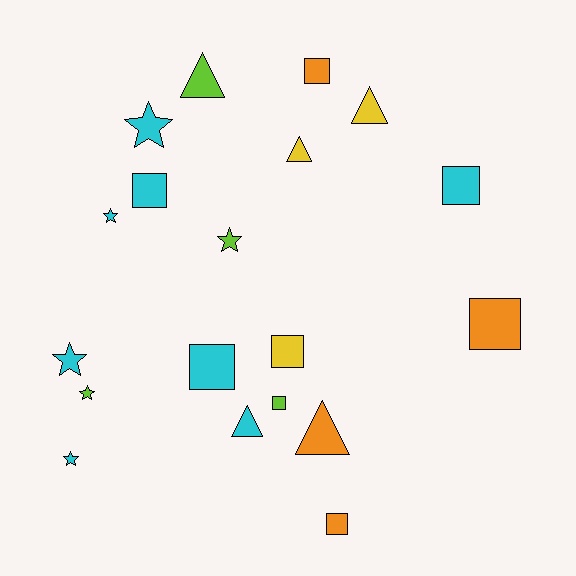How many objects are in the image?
There are 19 objects.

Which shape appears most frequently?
Square, with 8 objects.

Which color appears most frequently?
Cyan, with 8 objects.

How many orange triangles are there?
There is 1 orange triangle.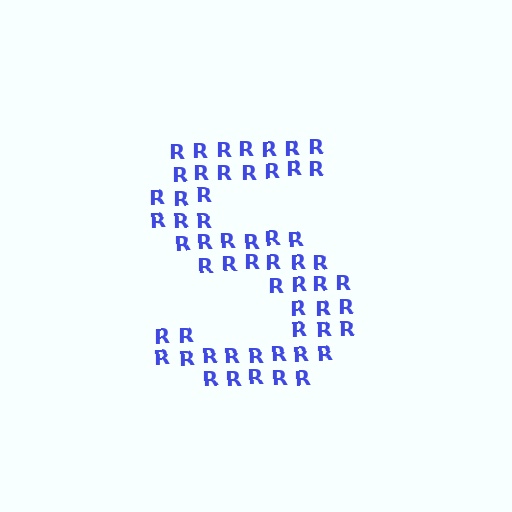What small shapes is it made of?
It is made of small letter R's.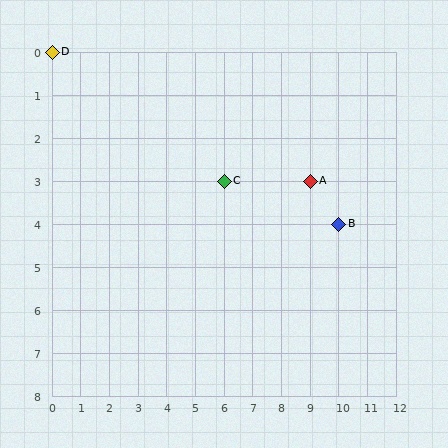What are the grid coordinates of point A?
Point A is at grid coordinates (9, 3).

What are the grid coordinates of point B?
Point B is at grid coordinates (10, 4).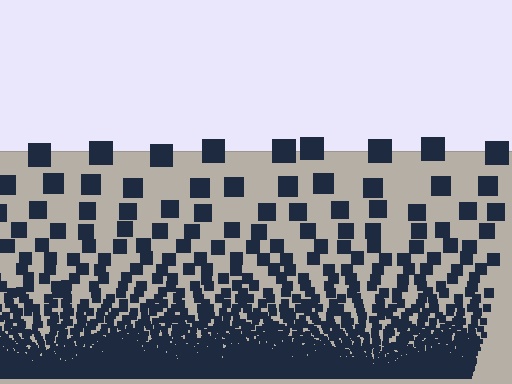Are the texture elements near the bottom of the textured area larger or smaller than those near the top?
Smaller. The gradient is inverted — elements near the bottom are smaller and denser.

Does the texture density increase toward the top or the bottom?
Density increases toward the bottom.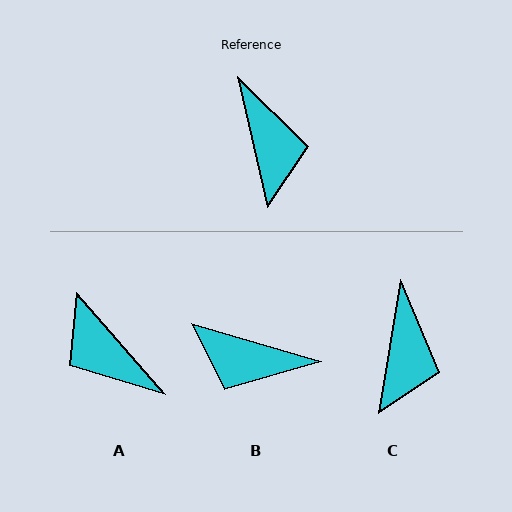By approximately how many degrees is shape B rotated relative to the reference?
Approximately 119 degrees clockwise.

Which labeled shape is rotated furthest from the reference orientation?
A, about 152 degrees away.